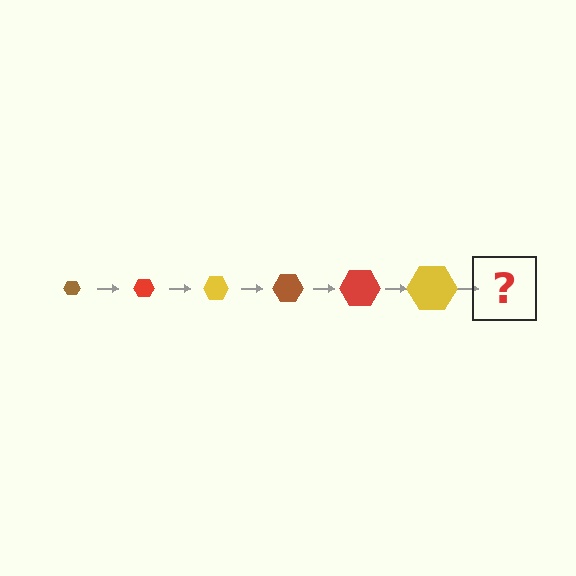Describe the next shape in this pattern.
It should be a brown hexagon, larger than the previous one.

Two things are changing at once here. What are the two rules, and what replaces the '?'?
The two rules are that the hexagon grows larger each step and the color cycles through brown, red, and yellow. The '?' should be a brown hexagon, larger than the previous one.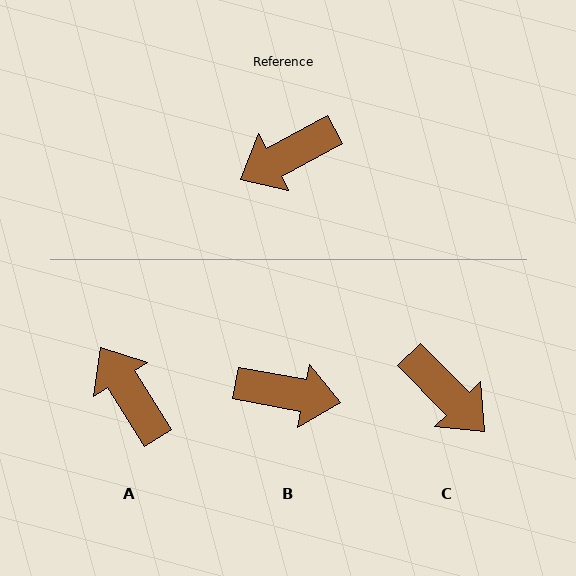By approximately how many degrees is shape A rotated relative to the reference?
Approximately 86 degrees clockwise.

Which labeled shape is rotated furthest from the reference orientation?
B, about 141 degrees away.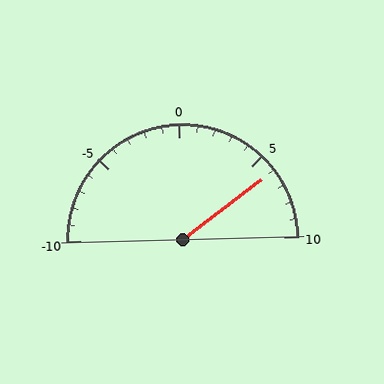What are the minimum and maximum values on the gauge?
The gauge ranges from -10 to 10.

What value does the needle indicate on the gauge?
The needle indicates approximately 6.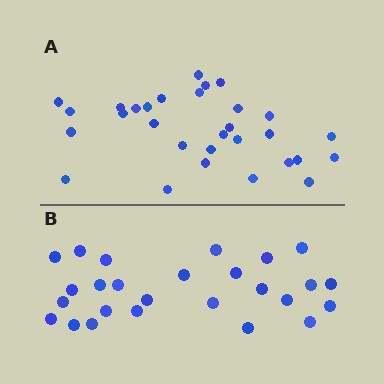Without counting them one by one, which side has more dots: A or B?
Region A (the top region) has more dots.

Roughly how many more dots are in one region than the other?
Region A has about 4 more dots than region B.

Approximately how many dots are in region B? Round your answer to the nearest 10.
About 30 dots. (The exact count is 26, which rounds to 30.)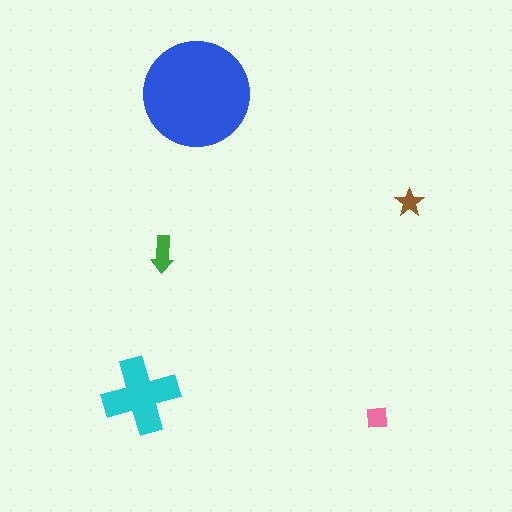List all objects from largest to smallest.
The blue circle, the cyan cross, the green arrow, the pink square, the brown star.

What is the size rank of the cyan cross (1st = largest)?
2nd.